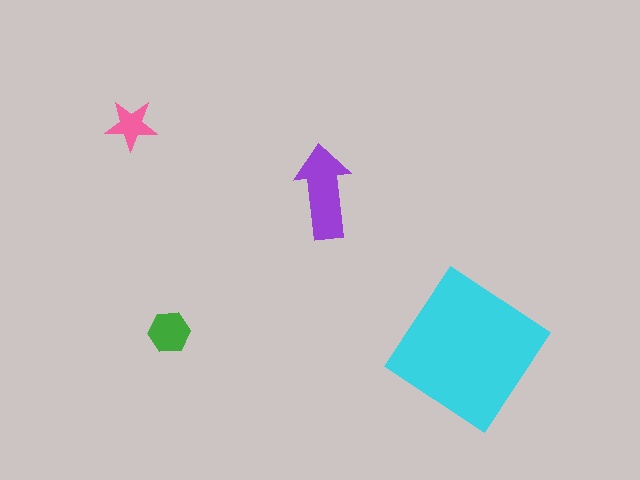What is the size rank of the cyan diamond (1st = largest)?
1st.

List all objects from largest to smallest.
The cyan diamond, the purple arrow, the green hexagon, the pink star.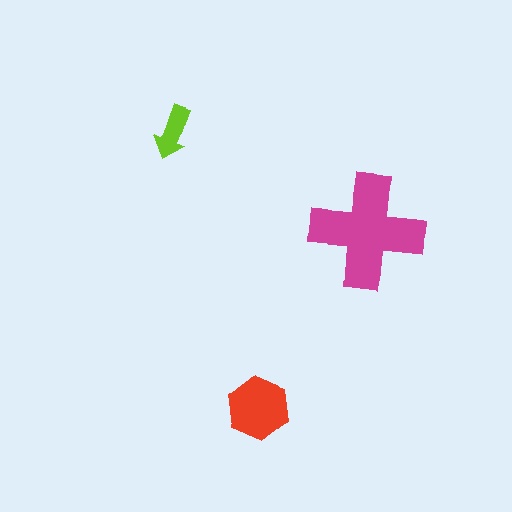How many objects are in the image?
There are 3 objects in the image.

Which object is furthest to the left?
The lime arrow is leftmost.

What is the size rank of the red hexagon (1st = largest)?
2nd.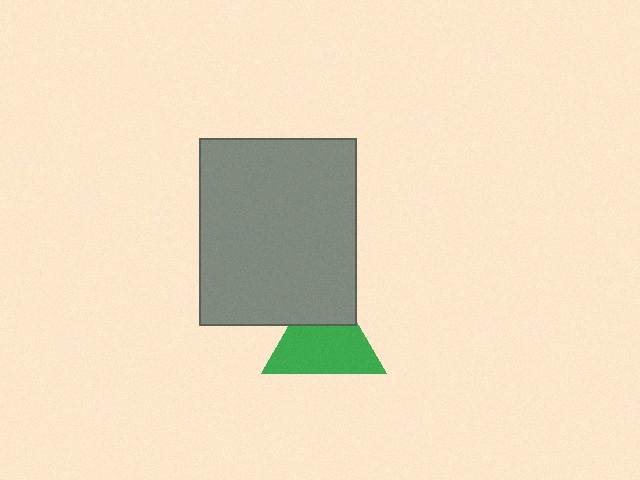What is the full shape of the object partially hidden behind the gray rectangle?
The partially hidden object is a green triangle.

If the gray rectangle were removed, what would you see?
You would see the complete green triangle.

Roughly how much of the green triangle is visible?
Most of it is visible (roughly 69%).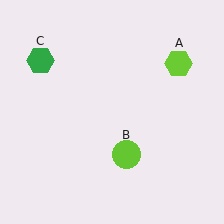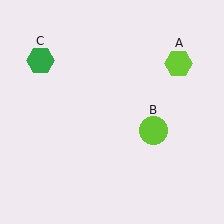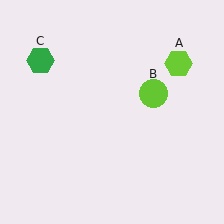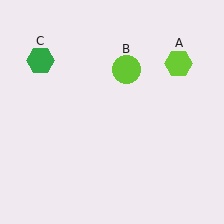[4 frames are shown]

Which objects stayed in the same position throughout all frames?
Lime hexagon (object A) and green hexagon (object C) remained stationary.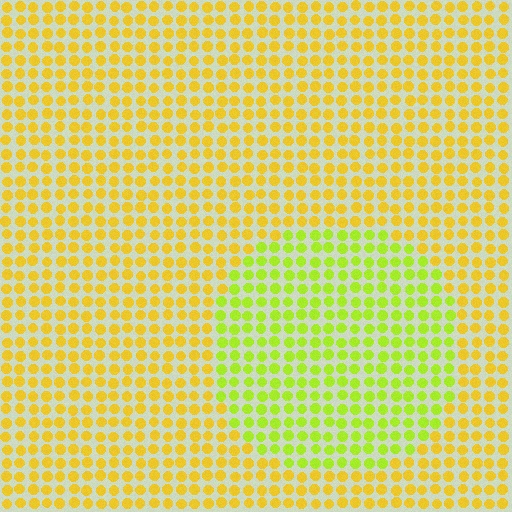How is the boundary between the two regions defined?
The boundary is defined purely by a slight shift in hue (about 34 degrees). Spacing, size, and orientation are identical on both sides.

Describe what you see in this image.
The image is filled with small yellow elements in a uniform arrangement. A circle-shaped region is visible where the elements are tinted to a slightly different hue, forming a subtle color boundary.